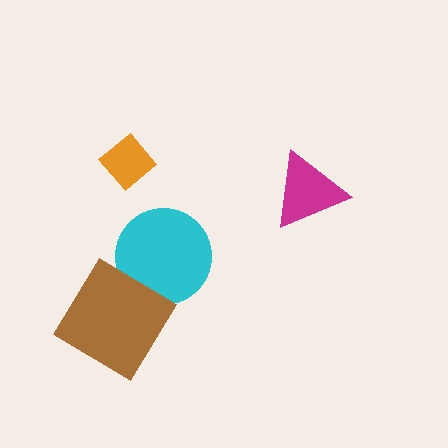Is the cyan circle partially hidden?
Yes, it is partially covered by another shape.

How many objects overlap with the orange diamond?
0 objects overlap with the orange diamond.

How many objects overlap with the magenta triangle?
0 objects overlap with the magenta triangle.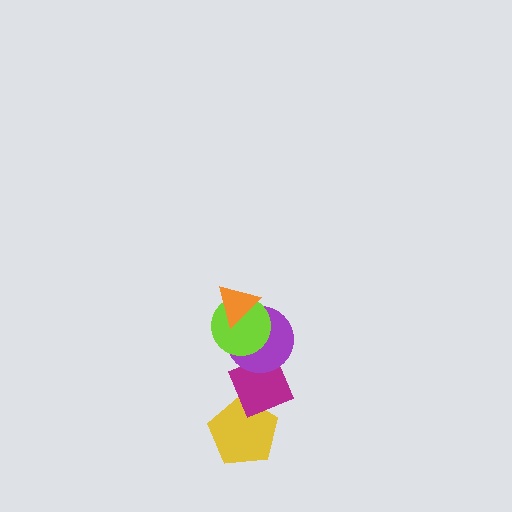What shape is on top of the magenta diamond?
The purple circle is on top of the magenta diamond.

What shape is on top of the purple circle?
The lime circle is on top of the purple circle.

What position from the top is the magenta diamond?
The magenta diamond is 4th from the top.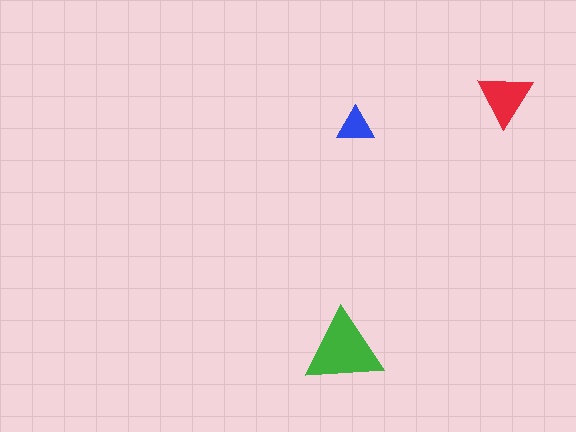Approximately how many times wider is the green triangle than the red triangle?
About 1.5 times wider.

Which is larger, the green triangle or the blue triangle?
The green one.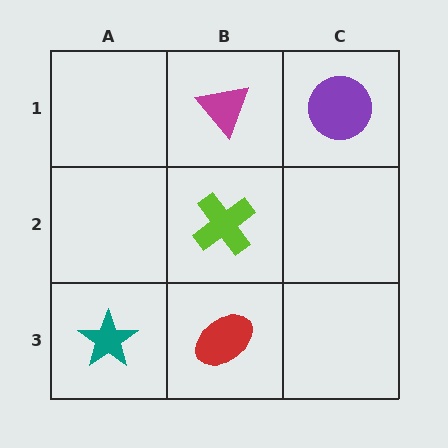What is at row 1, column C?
A purple circle.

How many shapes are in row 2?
1 shape.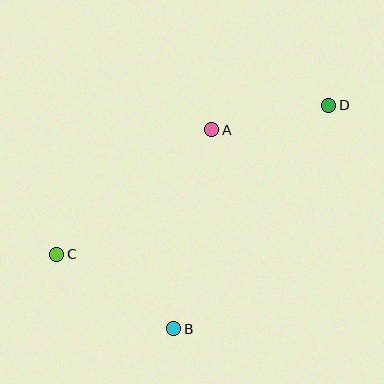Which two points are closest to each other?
Points A and D are closest to each other.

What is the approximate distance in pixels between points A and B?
The distance between A and B is approximately 203 pixels.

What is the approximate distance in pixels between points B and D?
The distance between B and D is approximately 272 pixels.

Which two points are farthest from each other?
Points C and D are farthest from each other.